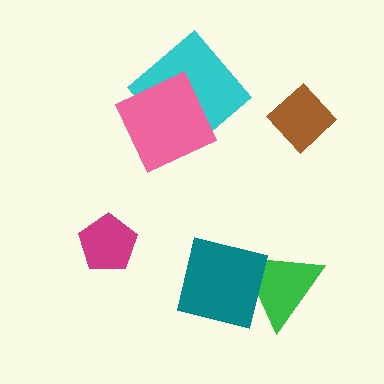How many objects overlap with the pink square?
1 object overlaps with the pink square.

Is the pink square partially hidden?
No, no other shape covers it.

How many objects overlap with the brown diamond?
0 objects overlap with the brown diamond.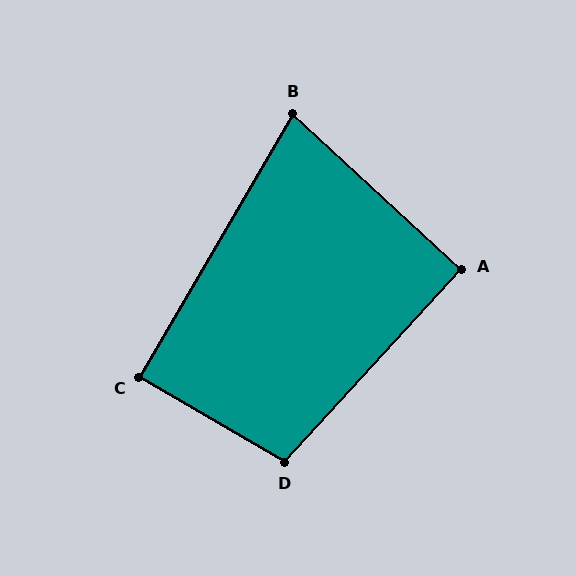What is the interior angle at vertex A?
Approximately 90 degrees (approximately right).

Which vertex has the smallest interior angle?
B, at approximately 78 degrees.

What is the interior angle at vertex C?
Approximately 90 degrees (approximately right).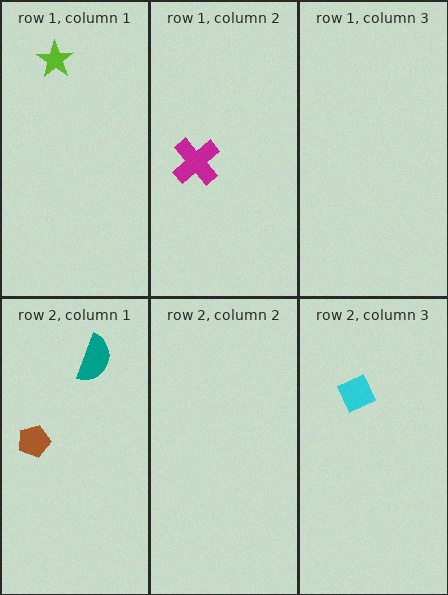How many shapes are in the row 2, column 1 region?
2.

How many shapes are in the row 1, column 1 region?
1.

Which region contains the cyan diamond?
The row 2, column 3 region.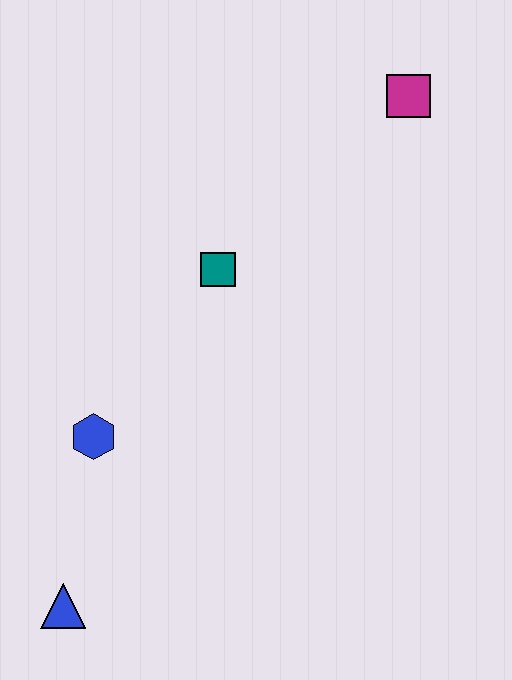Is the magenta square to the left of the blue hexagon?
No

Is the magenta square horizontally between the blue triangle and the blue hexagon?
No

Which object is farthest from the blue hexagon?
The magenta square is farthest from the blue hexagon.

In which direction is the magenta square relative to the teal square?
The magenta square is to the right of the teal square.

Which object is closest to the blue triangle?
The blue hexagon is closest to the blue triangle.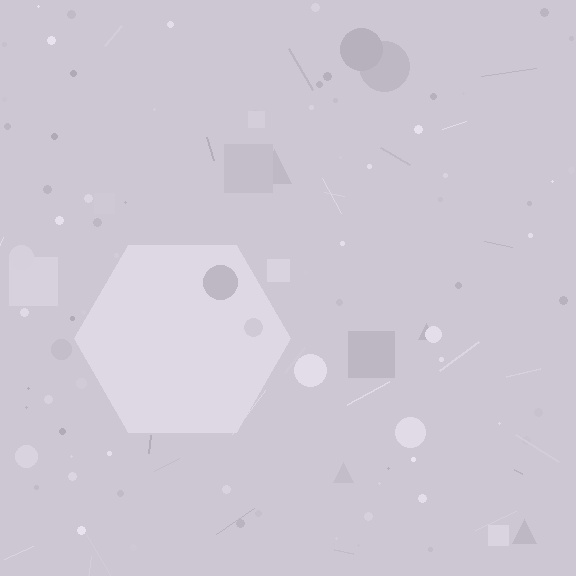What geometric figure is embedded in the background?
A hexagon is embedded in the background.